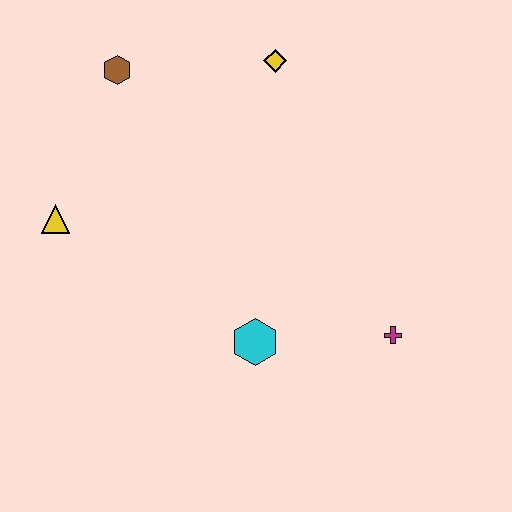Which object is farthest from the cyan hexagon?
The brown hexagon is farthest from the cyan hexagon.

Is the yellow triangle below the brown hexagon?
Yes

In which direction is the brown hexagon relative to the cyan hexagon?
The brown hexagon is above the cyan hexagon.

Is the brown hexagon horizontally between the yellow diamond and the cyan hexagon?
No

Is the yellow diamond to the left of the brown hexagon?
No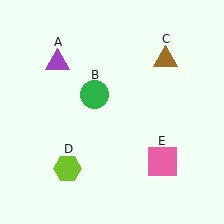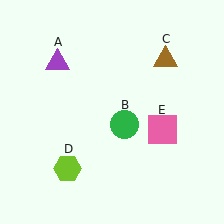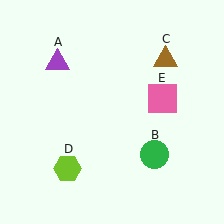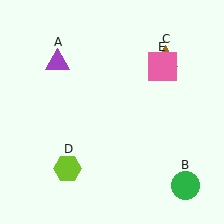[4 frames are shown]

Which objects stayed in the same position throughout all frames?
Purple triangle (object A) and brown triangle (object C) and lime hexagon (object D) remained stationary.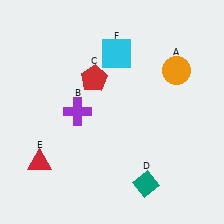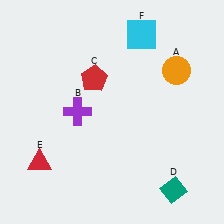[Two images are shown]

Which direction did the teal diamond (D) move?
The teal diamond (D) moved right.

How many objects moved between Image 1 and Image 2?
2 objects moved between the two images.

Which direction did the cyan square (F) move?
The cyan square (F) moved right.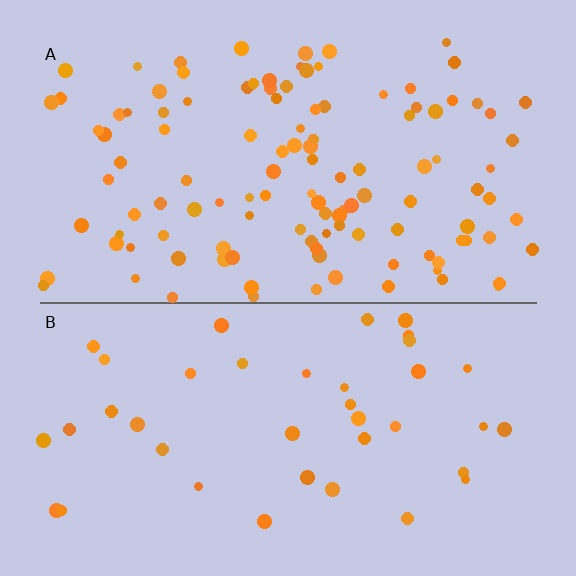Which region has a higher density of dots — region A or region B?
A (the top).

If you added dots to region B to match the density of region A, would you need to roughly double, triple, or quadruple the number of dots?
Approximately triple.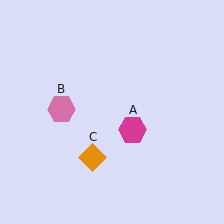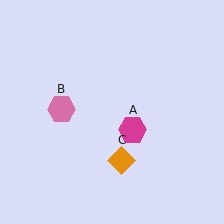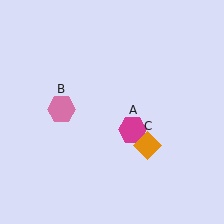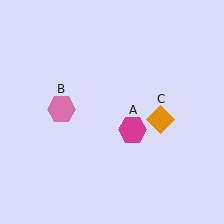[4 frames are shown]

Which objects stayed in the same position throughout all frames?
Magenta hexagon (object A) and pink hexagon (object B) remained stationary.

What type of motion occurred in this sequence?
The orange diamond (object C) rotated counterclockwise around the center of the scene.